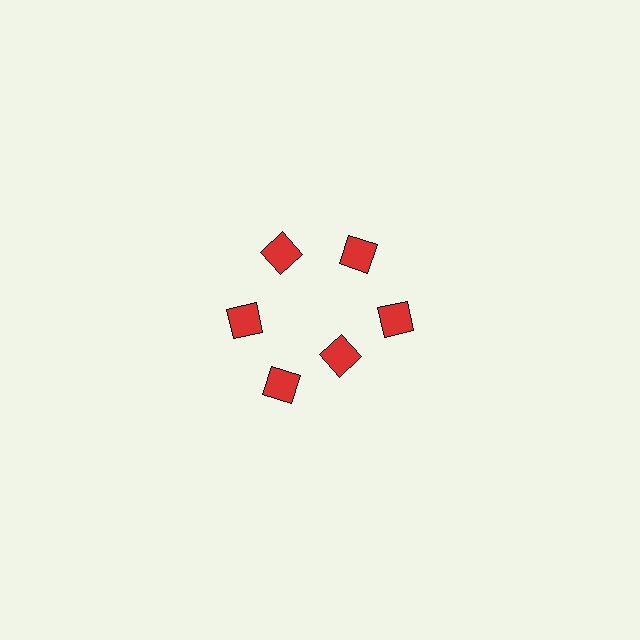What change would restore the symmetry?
The symmetry would be restored by moving it outward, back onto the ring so that all 6 diamonds sit at equal angles and equal distance from the center.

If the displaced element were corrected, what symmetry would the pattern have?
It would have 6-fold rotational symmetry — the pattern would map onto itself every 60 degrees.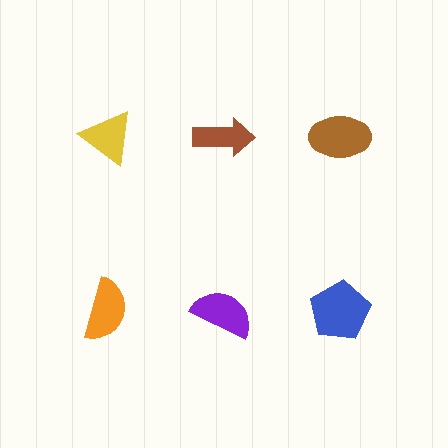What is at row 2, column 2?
A purple semicircle.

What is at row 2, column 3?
A blue pentagon.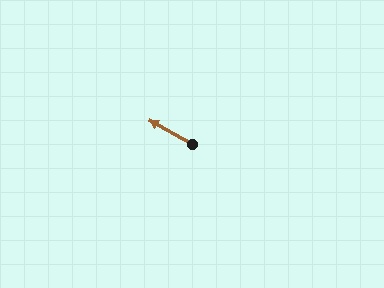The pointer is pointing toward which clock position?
Roughly 10 o'clock.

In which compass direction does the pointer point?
Northwest.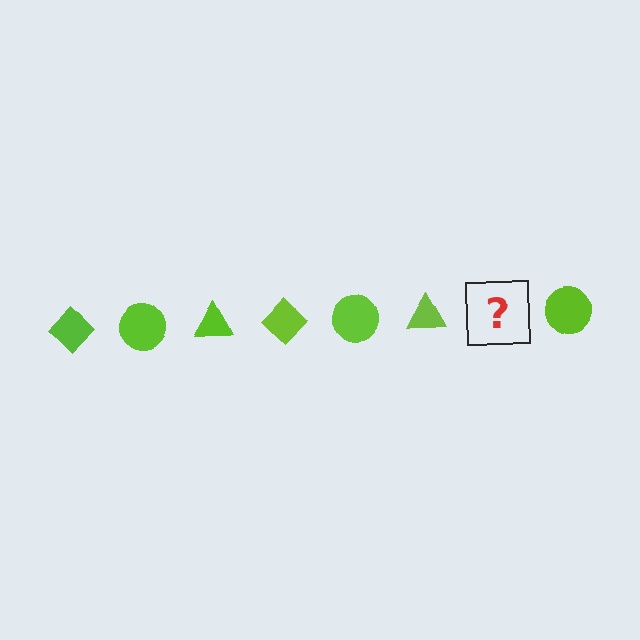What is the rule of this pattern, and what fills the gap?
The rule is that the pattern cycles through diamond, circle, triangle shapes in lime. The gap should be filled with a lime diamond.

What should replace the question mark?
The question mark should be replaced with a lime diamond.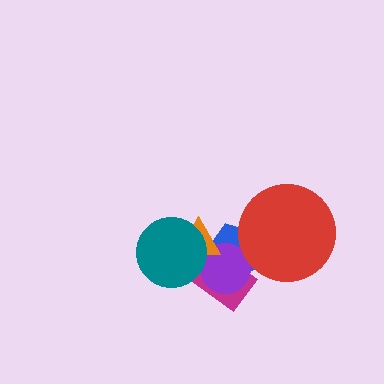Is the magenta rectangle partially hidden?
Yes, it is partially covered by another shape.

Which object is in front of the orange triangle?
The teal circle is in front of the orange triangle.